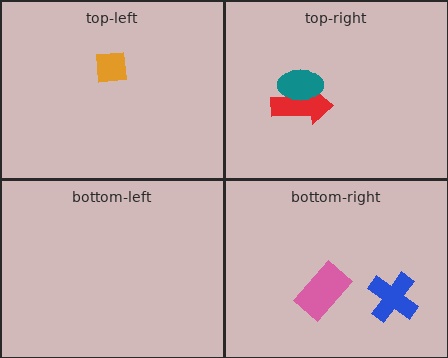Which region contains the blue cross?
The bottom-right region.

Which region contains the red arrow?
The top-right region.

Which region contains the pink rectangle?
The bottom-right region.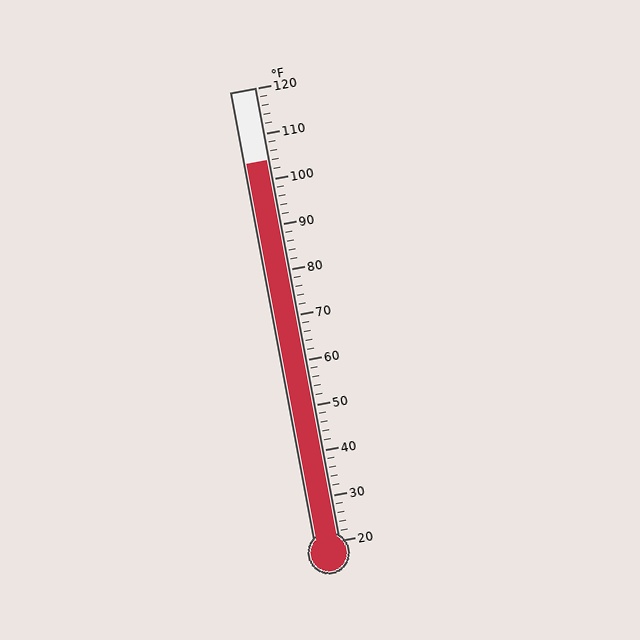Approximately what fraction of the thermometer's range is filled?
The thermometer is filled to approximately 85% of its range.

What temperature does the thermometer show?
The thermometer shows approximately 104°F.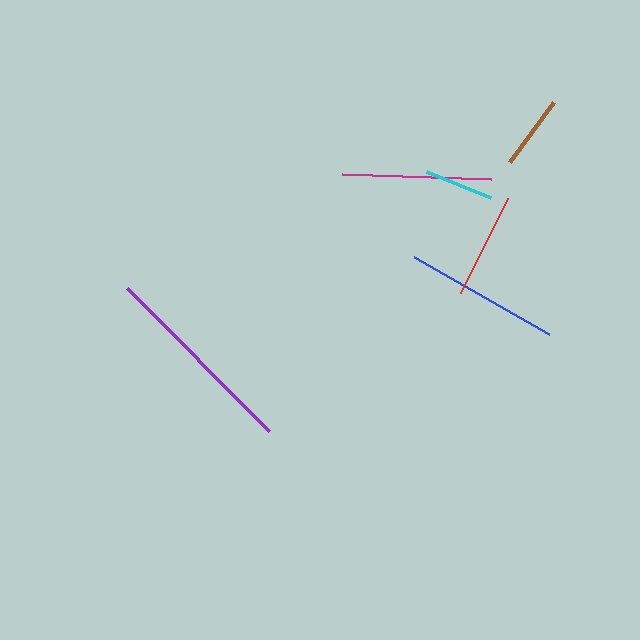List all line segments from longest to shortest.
From longest to shortest: purple, blue, magenta, red, brown, cyan.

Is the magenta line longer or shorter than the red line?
The magenta line is longer than the red line.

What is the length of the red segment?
The red segment is approximately 106 pixels long.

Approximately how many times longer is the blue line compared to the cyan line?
The blue line is approximately 2.2 times the length of the cyan line.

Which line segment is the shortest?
The cyan line is the shortest at approximately 69 pixels.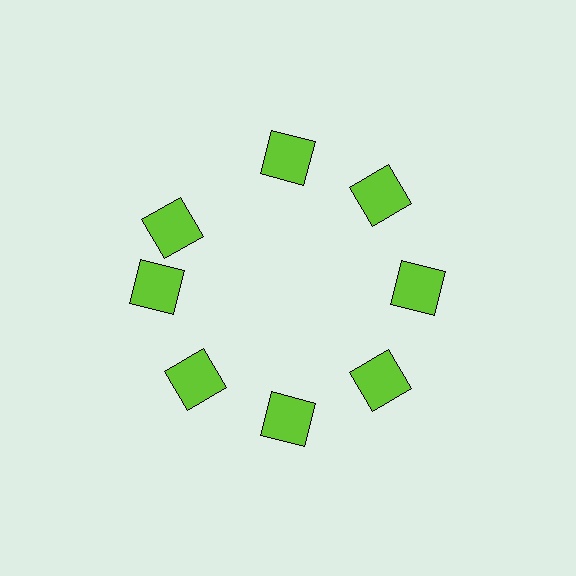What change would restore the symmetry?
The symmetry would be restored by rotating it back into even spacing with its neighbors so that all 8 squares sit at equal angles and equal distance from the center.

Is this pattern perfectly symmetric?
No. The 8 lime squares are arranged in a ring, but one element near the 10 o'clock position is rotated out of alignment along the ring, breaking the 8-fold rotational symmetry.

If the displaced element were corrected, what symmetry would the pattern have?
It would have 8-fold rotational symmetry — the pattern would map onto itself every 45 degrees.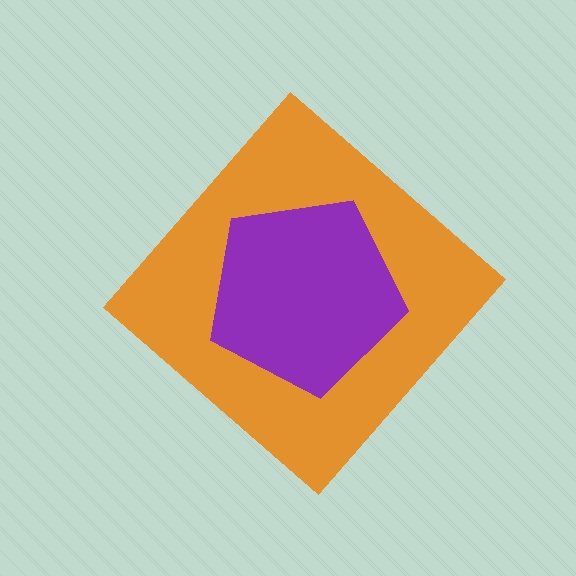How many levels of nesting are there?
2.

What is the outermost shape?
The orange diamond.